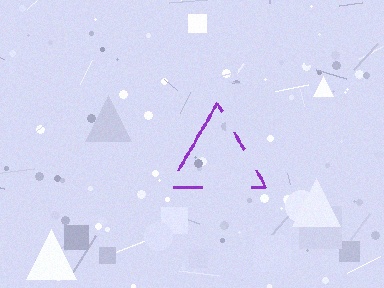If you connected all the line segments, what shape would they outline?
They would outline a triangle.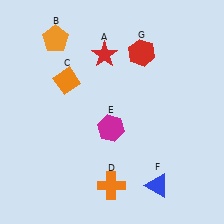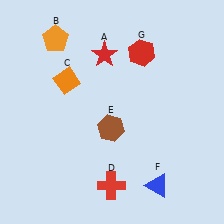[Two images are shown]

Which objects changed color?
D changed from orange to red. E changed from magenta to brown.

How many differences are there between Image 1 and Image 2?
There are 2 differences between the two images.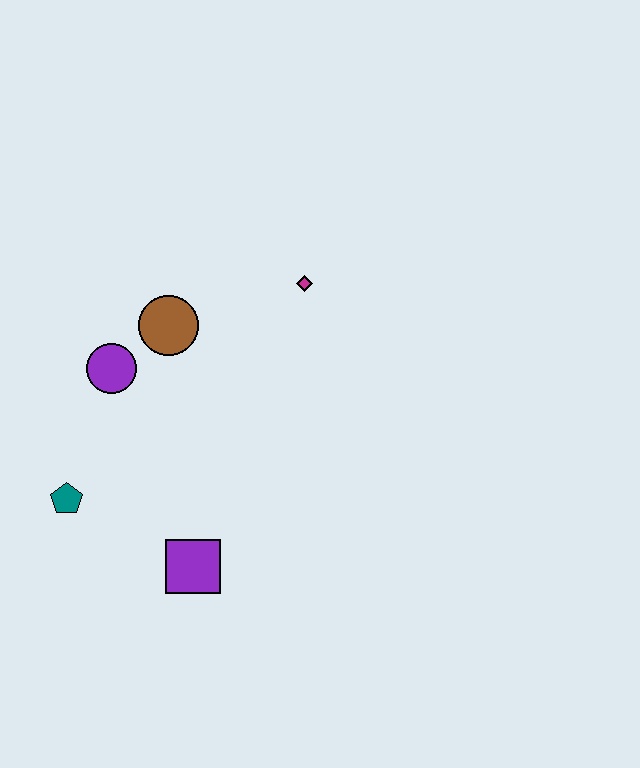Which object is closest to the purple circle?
The brown circle is closest to the purple circle.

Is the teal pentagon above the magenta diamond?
No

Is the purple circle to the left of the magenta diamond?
Yes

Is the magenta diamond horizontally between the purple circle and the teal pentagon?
No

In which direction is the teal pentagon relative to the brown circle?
The teal pentagon is below the brown circle.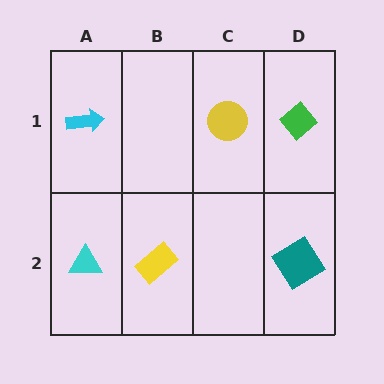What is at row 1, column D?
A green diamond.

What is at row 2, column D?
A teal diamond.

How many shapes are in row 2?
3 shapes.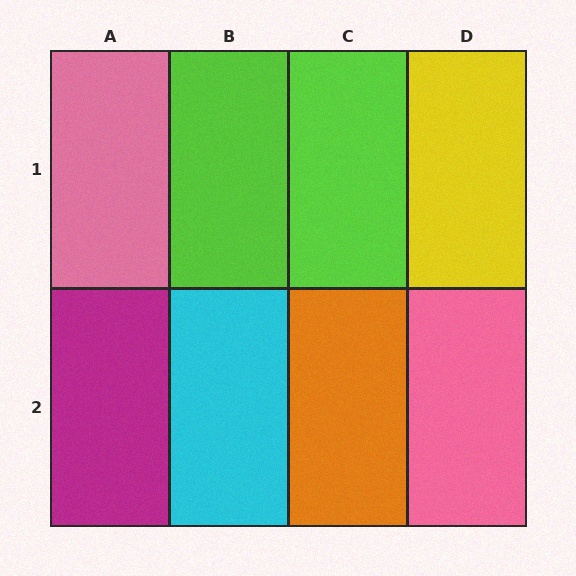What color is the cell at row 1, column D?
Yellow.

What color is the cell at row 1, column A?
Pink.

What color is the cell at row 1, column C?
Lime.